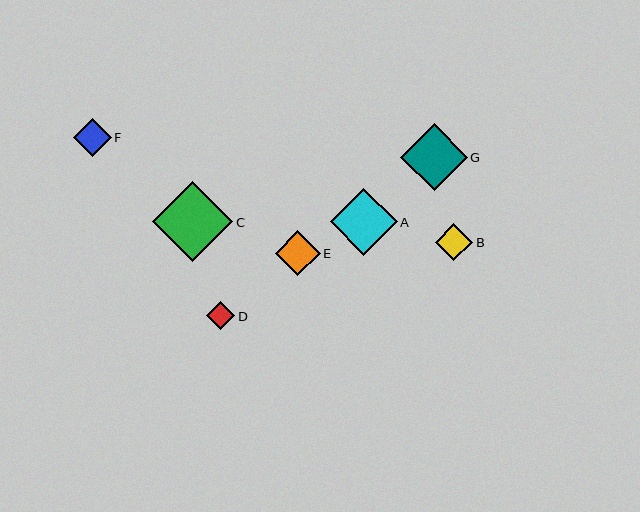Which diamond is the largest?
Diamond C is the largest with a size of approximately 80 pixels.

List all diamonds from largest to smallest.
From largest to smallest: C, A, G, E, F, B, D.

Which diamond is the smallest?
Diamond D is the smallest with a size of approximately 28 pixels.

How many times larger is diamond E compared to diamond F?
Diamond E is approximately 1.2 times the size of diamond F.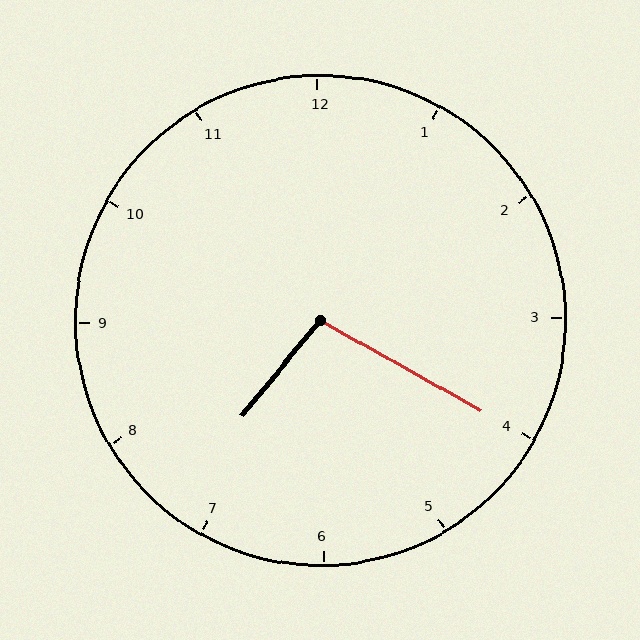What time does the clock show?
7:20.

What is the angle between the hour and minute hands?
Approximately 100 degrees.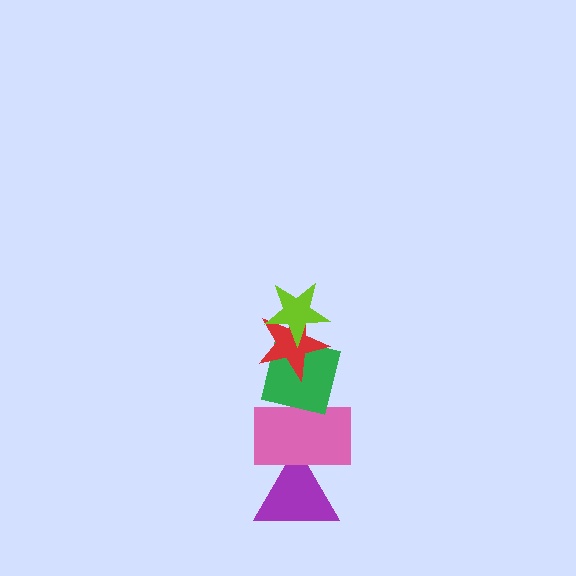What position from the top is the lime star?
The lime star is 1st from the top.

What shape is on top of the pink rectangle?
The green square is on top of the pink rectangle.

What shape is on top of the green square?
The red star is on top of the green square.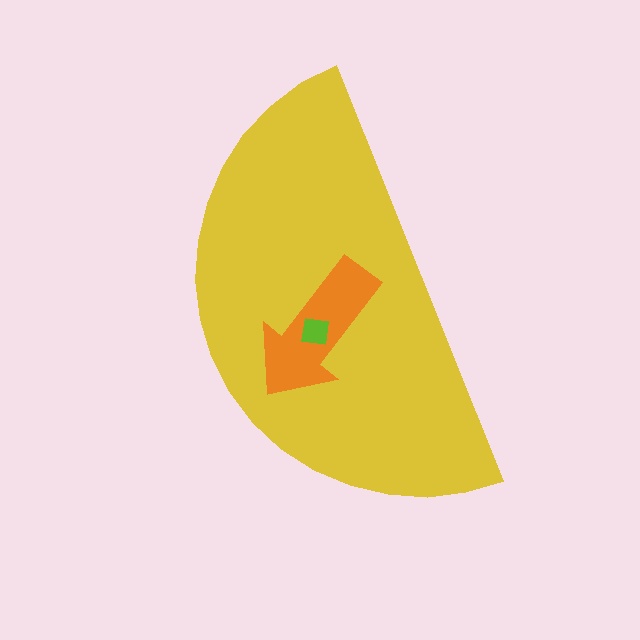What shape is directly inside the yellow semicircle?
The orange arrow.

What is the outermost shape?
The yellow semicircle.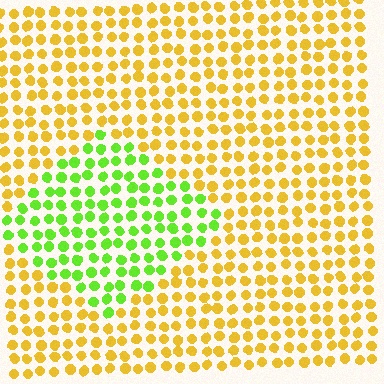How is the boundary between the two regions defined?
The boundary is defined purely by a slight shift in hue (about 57 degrees). Spacing, size, and orientation are identical on both sides.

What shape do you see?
I see a diamond.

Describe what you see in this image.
The image is filled with small yellow elements in a uniform arrangement. A diamond-shaped region is visible where the elements are tinted to a slightly different hue, forming a subtle color boundary.